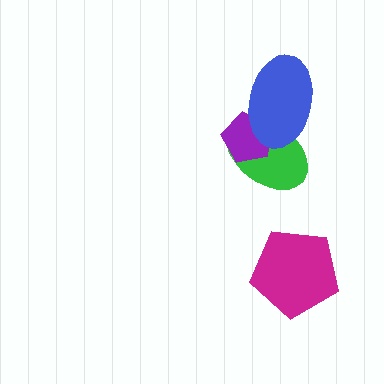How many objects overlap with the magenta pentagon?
0 objects overlap with the magenta pentagon.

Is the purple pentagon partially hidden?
Yes, it is partially covered by another shape.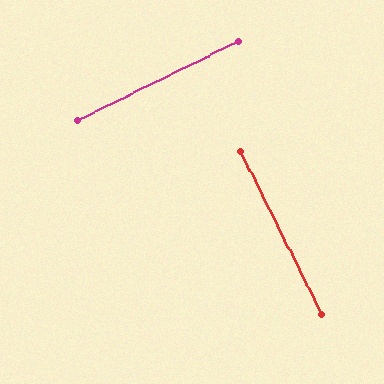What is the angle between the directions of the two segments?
Approximately 89 degrees.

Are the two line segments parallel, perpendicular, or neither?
Perpendicular — they meet at approximately 89°.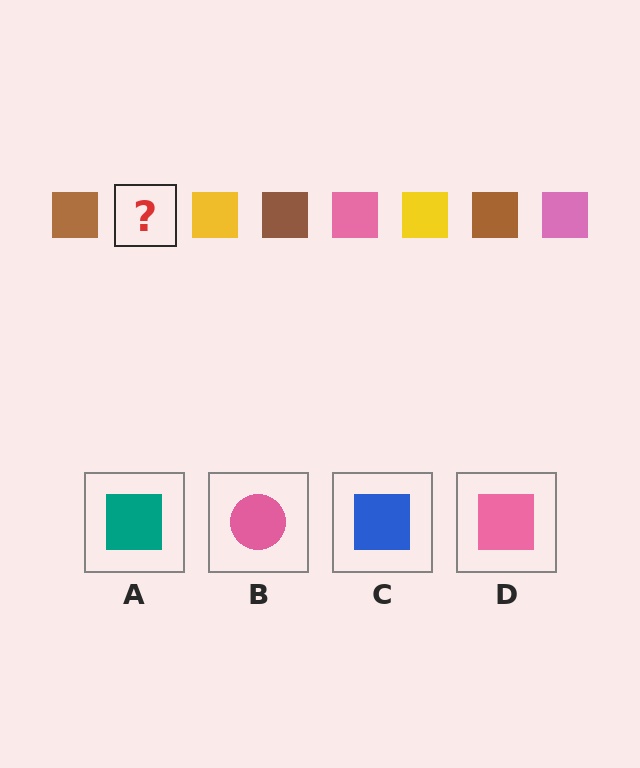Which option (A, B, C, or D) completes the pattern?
D.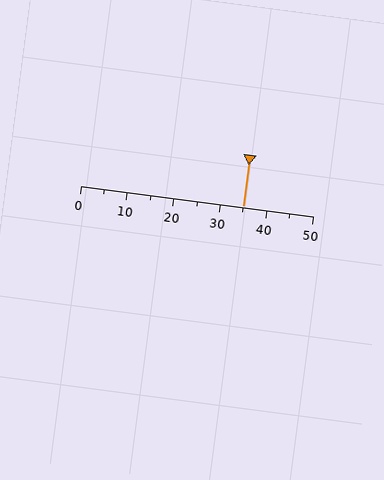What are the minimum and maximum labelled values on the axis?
The axis runs from 0 to 50.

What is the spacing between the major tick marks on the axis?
The major ticks are spaced 10 apart.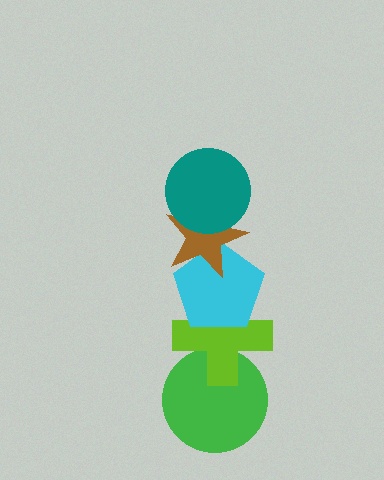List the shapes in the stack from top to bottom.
From top to bottom: the teal circle, the brown star, the cyan pentagon, the lime cross, the green circle.